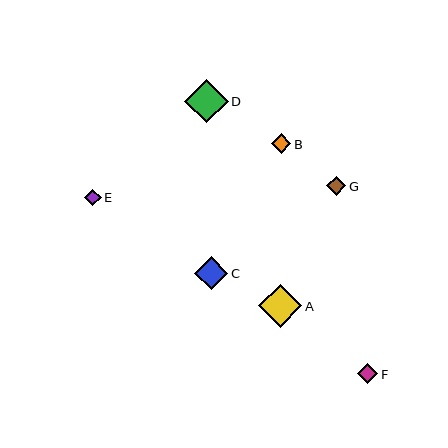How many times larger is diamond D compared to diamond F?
Diamond D is approximately 2.2 times the size of diamond F.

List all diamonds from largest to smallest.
From largest to smallest: D, A, C, F, G, B, E.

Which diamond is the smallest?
Diamond E is the smallest with a size of approximately 17 pixels.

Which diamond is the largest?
Diamond D is the largest with a size of approximately 44 pixels.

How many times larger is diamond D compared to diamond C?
Diamond D is approximately 1.3 times the size of diamond C.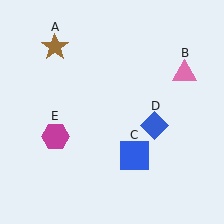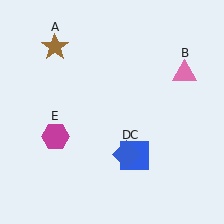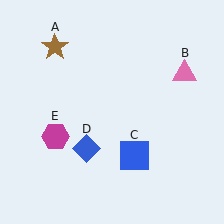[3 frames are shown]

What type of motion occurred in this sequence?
The blue diamond (object D) rotated clockwise around the center of the scene.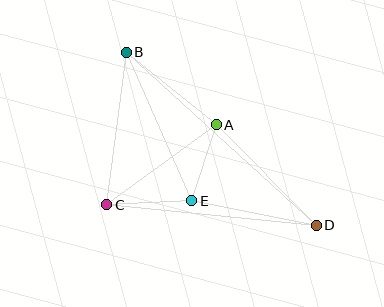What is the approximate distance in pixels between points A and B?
The distance between A and B is approximately 115 pixels.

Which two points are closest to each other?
Points A and E are closest to each other.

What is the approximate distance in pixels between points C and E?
The distance between C and E is approximately 85 pixels.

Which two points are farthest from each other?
Points B and D are farthest from each other.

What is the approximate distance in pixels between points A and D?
The distance between A and D is approximately 142 pixels.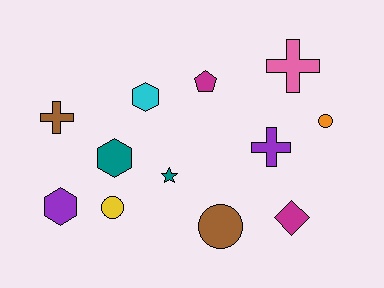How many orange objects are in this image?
There is 1 orange object.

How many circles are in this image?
There are 3 circles.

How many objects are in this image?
There are 12 objects.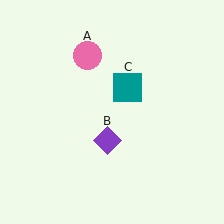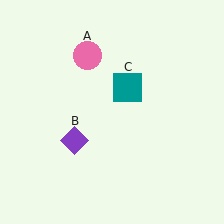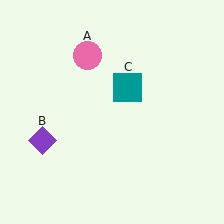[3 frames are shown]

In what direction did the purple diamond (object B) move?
The purple diamond (object B) moved left.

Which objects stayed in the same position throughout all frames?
Pink circle (object A) and teal square (object C) remained stationary.